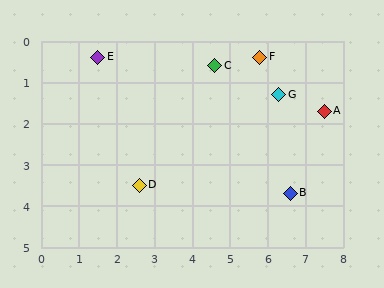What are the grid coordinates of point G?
Point G is at approximately (6.3, 1.3).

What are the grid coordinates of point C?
Point C is at approximately (4.6, 0.6).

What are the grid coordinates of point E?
Point E is at approximately (1.5, 0.4).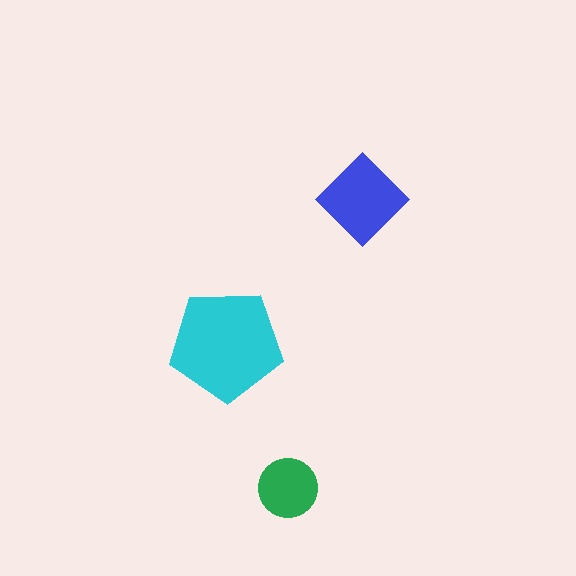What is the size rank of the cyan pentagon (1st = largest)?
1st.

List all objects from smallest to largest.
The green circle, the blue diamond, the cyan pentagon.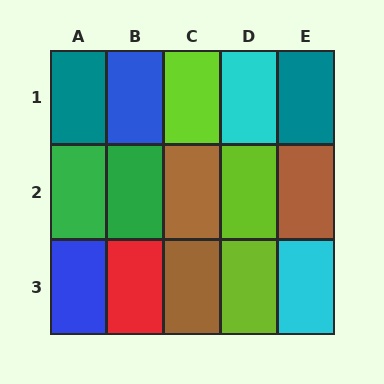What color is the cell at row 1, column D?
Cyan.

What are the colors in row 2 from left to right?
Green, green, brown, lime, brown.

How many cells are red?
1 cell is red.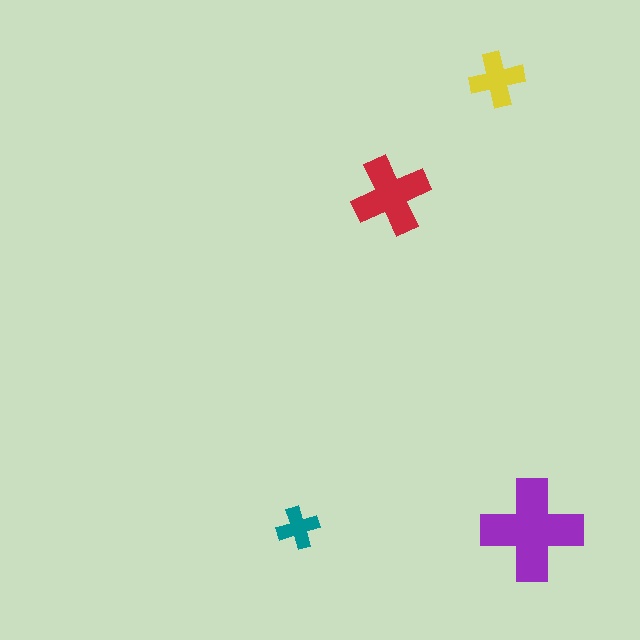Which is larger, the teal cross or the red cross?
The red one.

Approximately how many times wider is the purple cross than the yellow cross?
About 2 times wider.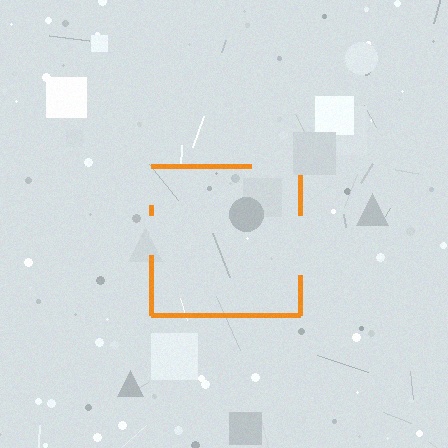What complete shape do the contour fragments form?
The contour fragments form a square.